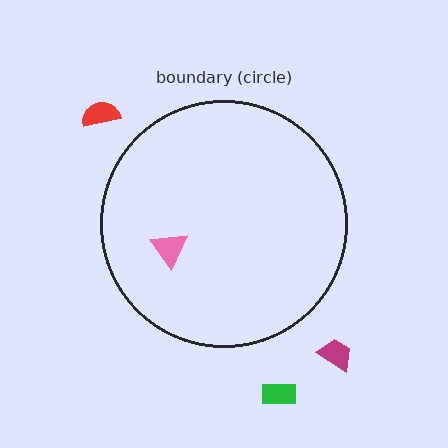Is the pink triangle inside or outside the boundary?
Inside.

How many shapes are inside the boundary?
1 inside, 3 outside.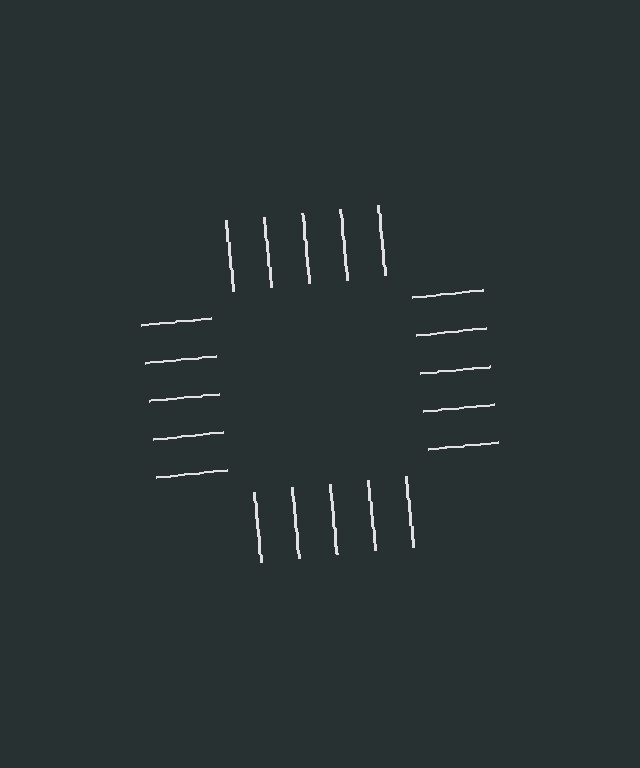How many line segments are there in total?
20 — 5 along each of the 4 edges.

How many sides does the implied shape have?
4 sides — the line-ends trace a square.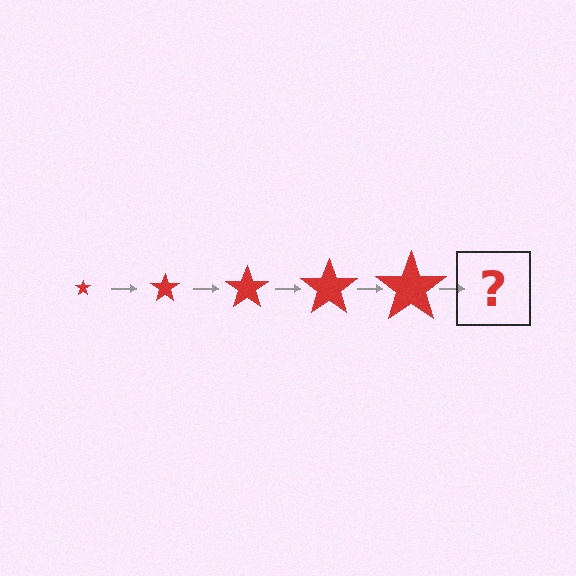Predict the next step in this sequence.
The next step is a red star, larger than the previous one.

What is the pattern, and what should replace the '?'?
The pattern is that the star gets progressively larger each step. The '?' should be a red star, larger than the previous one.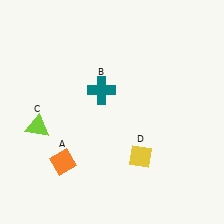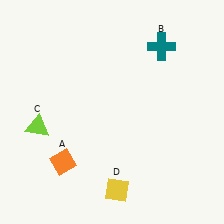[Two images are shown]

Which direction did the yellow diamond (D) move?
The yellow diamond (D) moved down.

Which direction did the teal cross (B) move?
The teal cross (B) moved right.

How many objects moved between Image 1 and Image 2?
2 objects moved between the two images.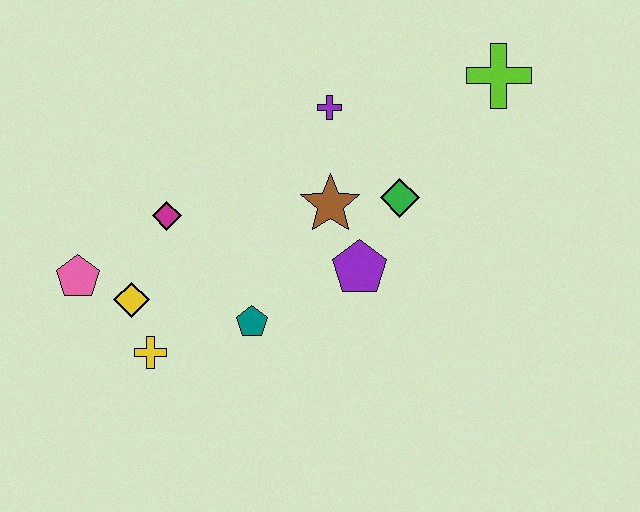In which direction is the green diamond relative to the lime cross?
The green diamond is below the lime cross.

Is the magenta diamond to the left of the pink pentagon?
No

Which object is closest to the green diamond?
The brown star is closest to the green diamond.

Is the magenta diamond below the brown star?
Yes